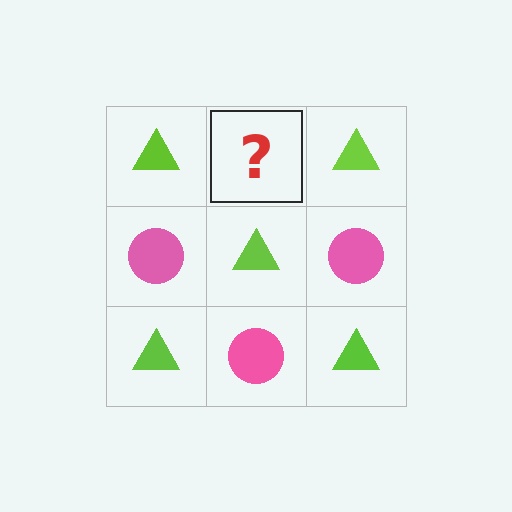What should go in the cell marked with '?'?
The missing cell should contain a pink circle.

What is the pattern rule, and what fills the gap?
The rule is that it alternates lime triangle and pink circle in a checkerboard pattern. The gap should be filled with a pink circle.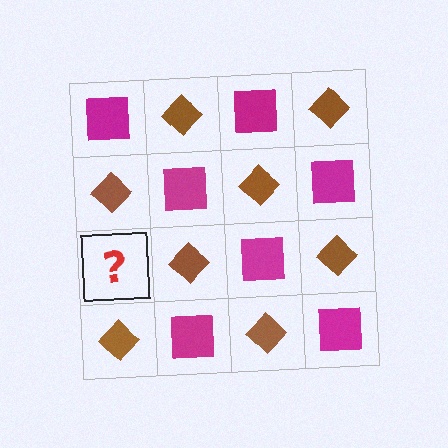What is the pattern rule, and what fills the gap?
The rule is that it alternates magenta square and brown diamond in a checkerboard pattern. The gap should be filled with a magenta square.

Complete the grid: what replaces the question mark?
The question mark should be replaced with a magenta square.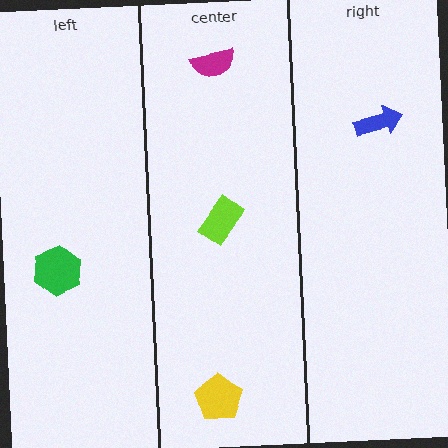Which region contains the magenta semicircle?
The center region.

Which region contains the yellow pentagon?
The center region.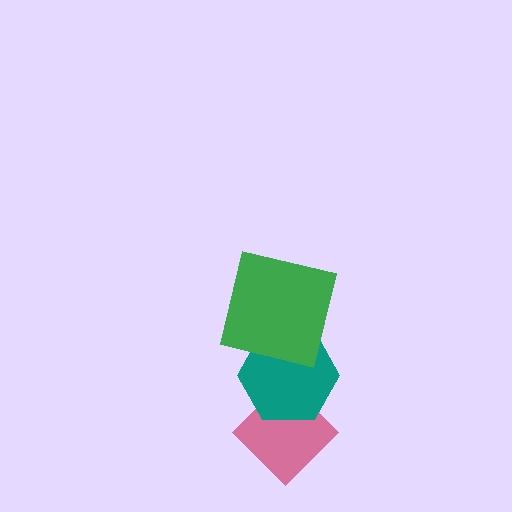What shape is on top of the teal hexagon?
The green square is on top of the teal hexagon.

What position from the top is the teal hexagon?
The teal hexagon is 2nd from the top.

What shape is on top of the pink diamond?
The teal hexagon is on top of the pink diamond.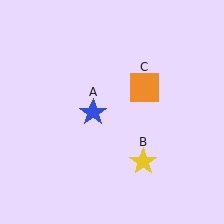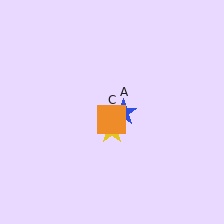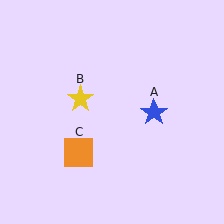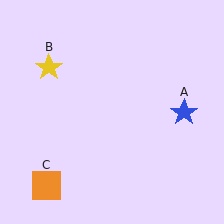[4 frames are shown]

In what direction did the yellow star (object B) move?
The yellow star (object B) moved up and to the left.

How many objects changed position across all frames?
3 objects changed position: blue star (object A), yellow star (object B), orange square (object C).